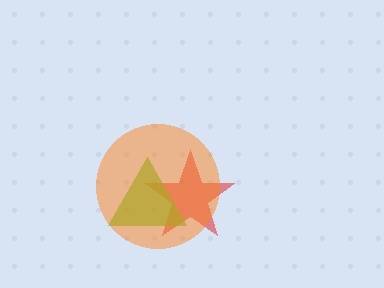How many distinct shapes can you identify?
There are 3 distinct shapes: a red star, a lime triangle, an orange circle.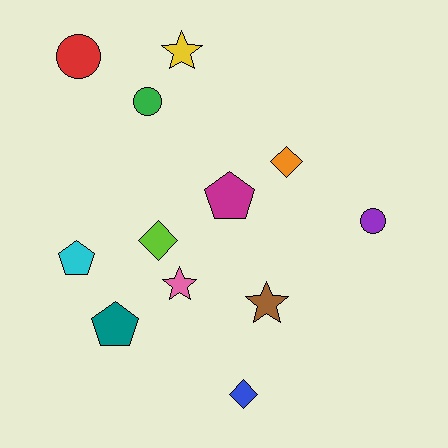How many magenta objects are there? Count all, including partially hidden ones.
There is 1 magenta object.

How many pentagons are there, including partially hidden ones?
There are 3 pentagons.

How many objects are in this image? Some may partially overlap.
There are 12 objects.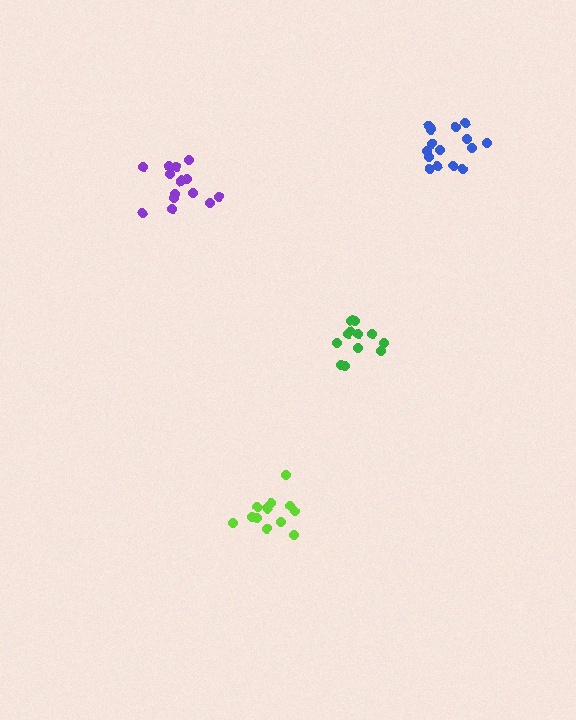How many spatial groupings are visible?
There are 4 spatial groupings.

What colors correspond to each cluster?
The clusters are colored: blue, lime, green, purple.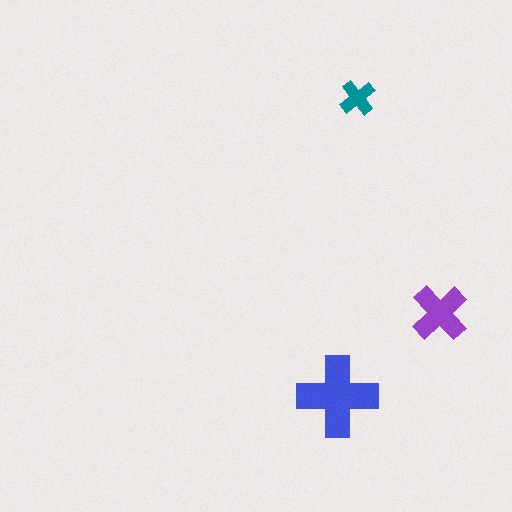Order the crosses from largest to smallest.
the blue one, the purple one, the teal one.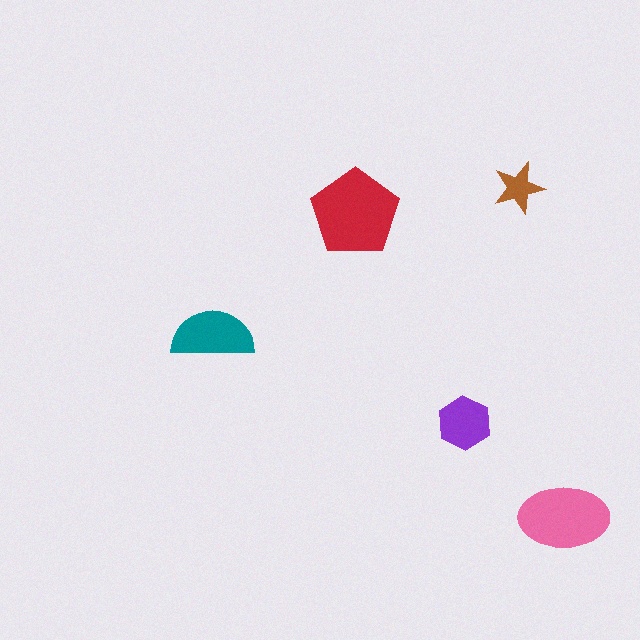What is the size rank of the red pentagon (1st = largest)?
1st.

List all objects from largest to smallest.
The red pentagon, the pink ellipse, the teal semicircle, the purple hexagon, the brown star.